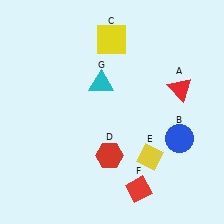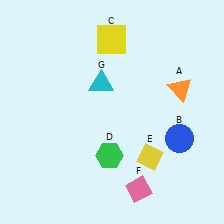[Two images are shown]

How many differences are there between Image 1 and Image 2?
There are 3 differences between the two images.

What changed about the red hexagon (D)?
In Image 1, D is red. In Image 2, it changed to green.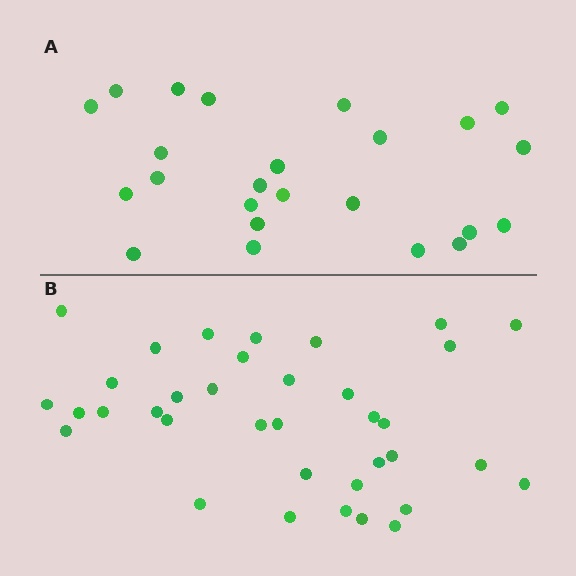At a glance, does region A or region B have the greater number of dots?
Region B (the bottom region) has more dots.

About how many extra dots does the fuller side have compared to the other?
Region B has roughly 12 or so more dots than region A.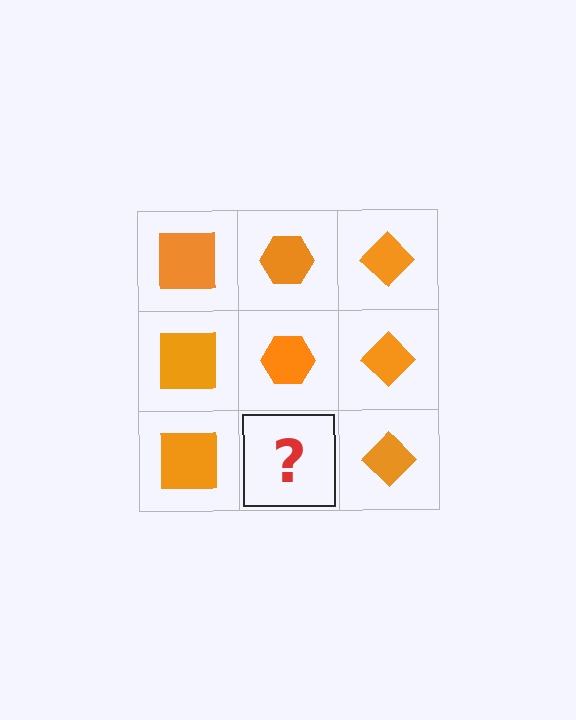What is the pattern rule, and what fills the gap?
The rule is that each column has a consistent shape. The gap should be filled with an orange hexagon.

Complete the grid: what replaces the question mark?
The question mark should be replaced with an orange hexagon.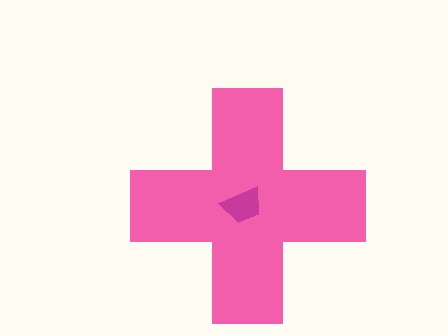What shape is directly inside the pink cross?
The magenta trapezoid.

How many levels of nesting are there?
2.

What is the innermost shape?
The magenta trapezoid.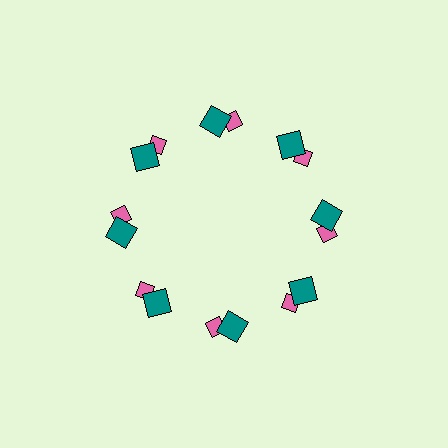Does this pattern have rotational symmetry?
Yes, this pattern has 8-fold rotational symmetry. It looks the same after rotating 45 degrees around the center.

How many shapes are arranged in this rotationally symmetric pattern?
There are 16 shapes, arranged in 8 groups of 2.